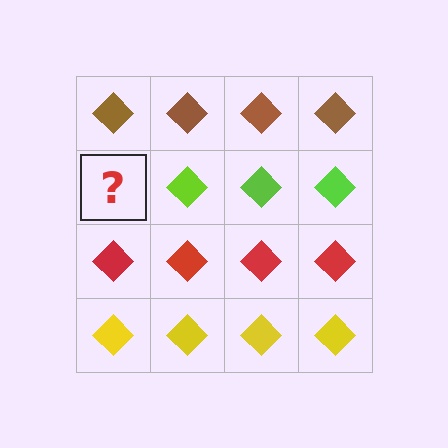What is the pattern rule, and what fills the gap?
The rule is that each row has a consistent color. The gap should be filled with a lime diamond.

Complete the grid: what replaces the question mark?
The question mark should be replaced with a lime diamond.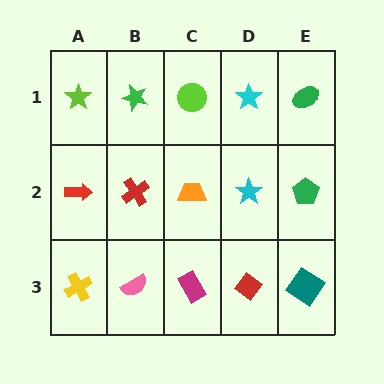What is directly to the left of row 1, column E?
A cyan star.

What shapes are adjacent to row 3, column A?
A red arrow (row 2, column A), a pink semicircle (row 3, column B).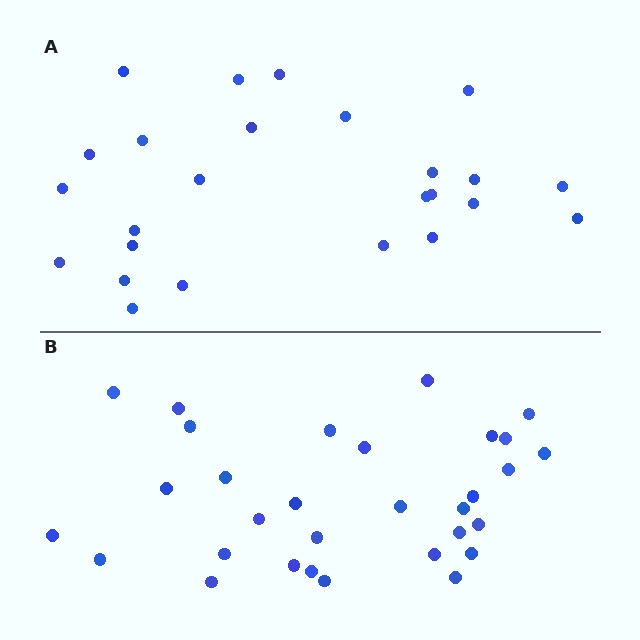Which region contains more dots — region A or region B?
Region B (the bottom region) has more dots.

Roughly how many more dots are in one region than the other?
Region B has about 6 more dots than region A.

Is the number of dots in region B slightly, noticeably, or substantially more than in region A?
Region B has only slightly more — the two regions are fairly close. The ratio is roughly 1.2 to 1.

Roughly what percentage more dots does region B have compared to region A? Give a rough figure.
About 25% more.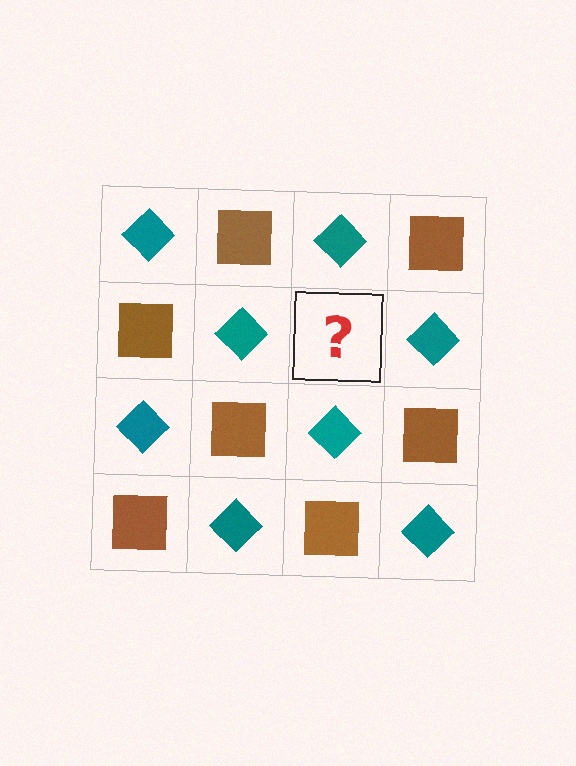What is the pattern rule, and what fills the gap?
The rule is that it alternates teal diamond and brown square in a checkerboard pattern. The gap should be filled with a brown square.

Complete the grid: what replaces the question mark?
The question mark should be replaced with a brown square.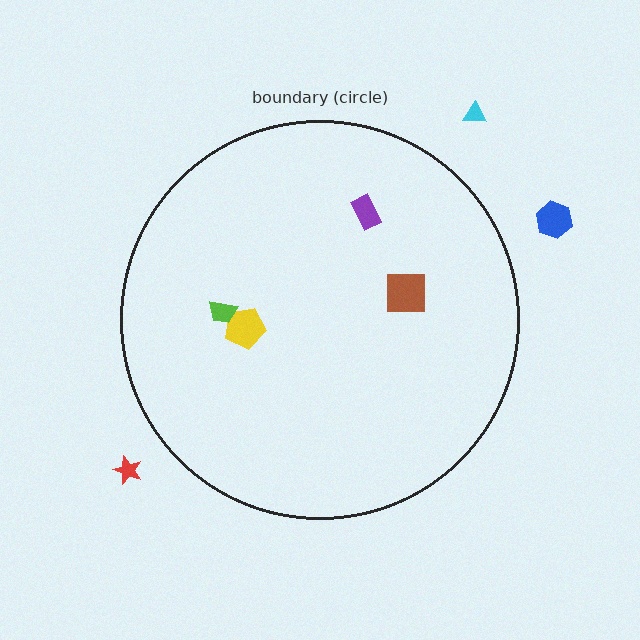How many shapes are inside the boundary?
4 inside, 3 outside.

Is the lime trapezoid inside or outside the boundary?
Inside.